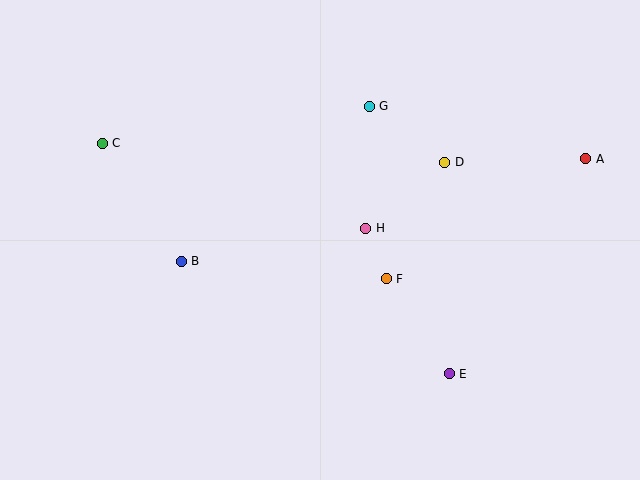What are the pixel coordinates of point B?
Point B is at (181, 261).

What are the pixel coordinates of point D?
Point D is at (445, 162).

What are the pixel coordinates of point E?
Point E is at (449, 374).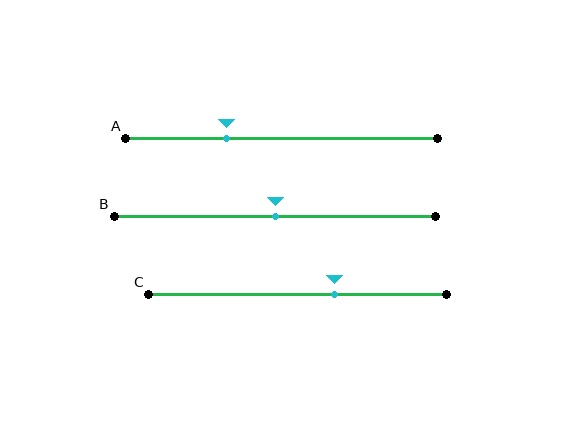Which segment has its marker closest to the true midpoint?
Segment B has its marker closest to the true midpoint.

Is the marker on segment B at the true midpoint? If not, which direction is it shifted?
Yes, the marker on segment B is at the true midpoint.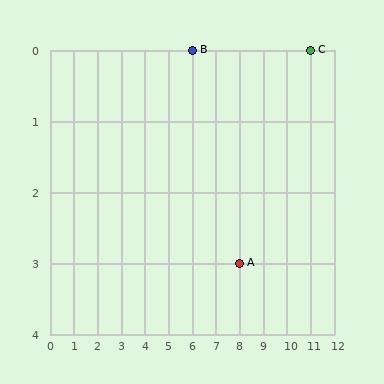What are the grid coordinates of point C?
Point C is at grid coordinates (11, 0).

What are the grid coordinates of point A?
Point A is at grid coordinates (8, 3).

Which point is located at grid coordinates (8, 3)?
Point A is at (8, 3).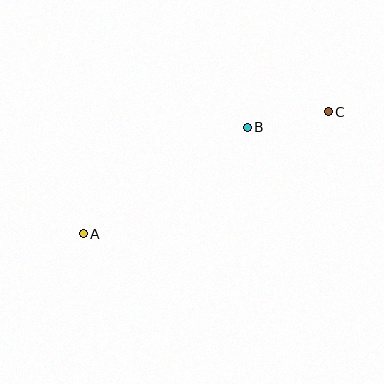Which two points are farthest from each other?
Points A and C are farthest from each other.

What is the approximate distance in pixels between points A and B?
The distance between A and B is approximately 195 pixels.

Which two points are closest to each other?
Points B and C are closest to each other.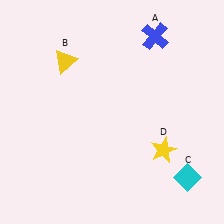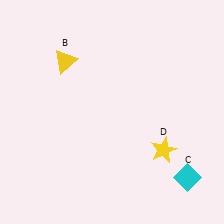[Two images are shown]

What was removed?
The blue cross (A) was removed in Image 2.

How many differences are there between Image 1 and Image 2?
There is 1 difference between the two images.